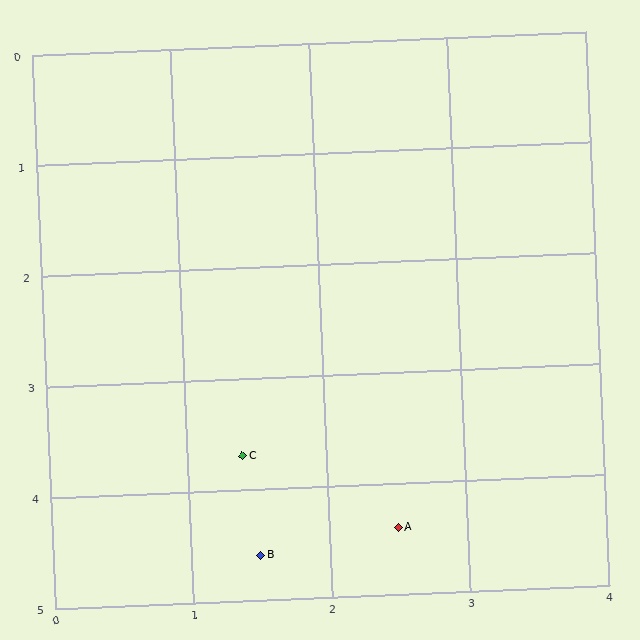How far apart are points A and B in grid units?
Points A and B are about 1.0 grid units apart.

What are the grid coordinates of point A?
Point A is at approximately (2.5, 4.4).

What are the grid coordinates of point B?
Point B is at approximately (1.5, 4.6).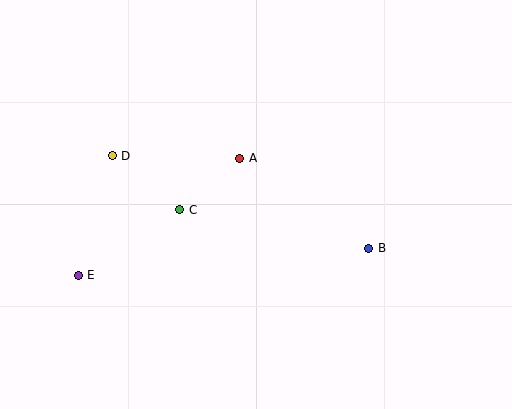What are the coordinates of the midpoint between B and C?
The midpoint between B and C is at (274, 229).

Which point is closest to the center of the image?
Point A at (240, 158) is closest to the center.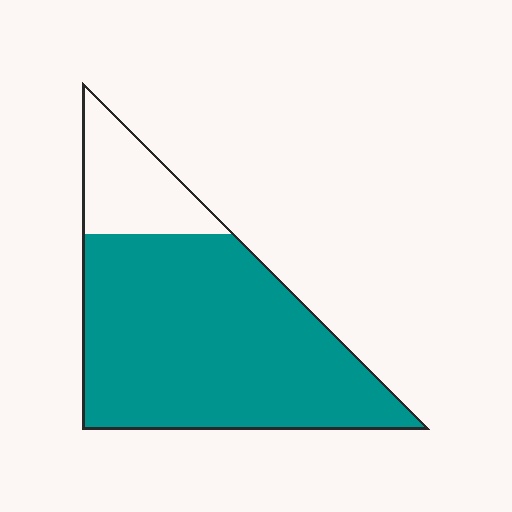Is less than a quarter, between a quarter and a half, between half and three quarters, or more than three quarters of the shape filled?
More than three quarters.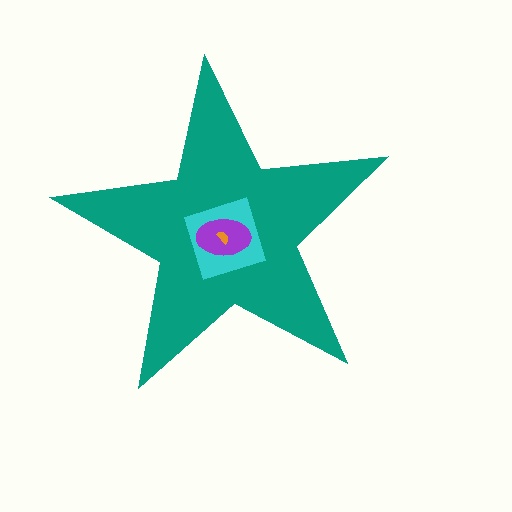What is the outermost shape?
The teal star.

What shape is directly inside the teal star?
The cyan square.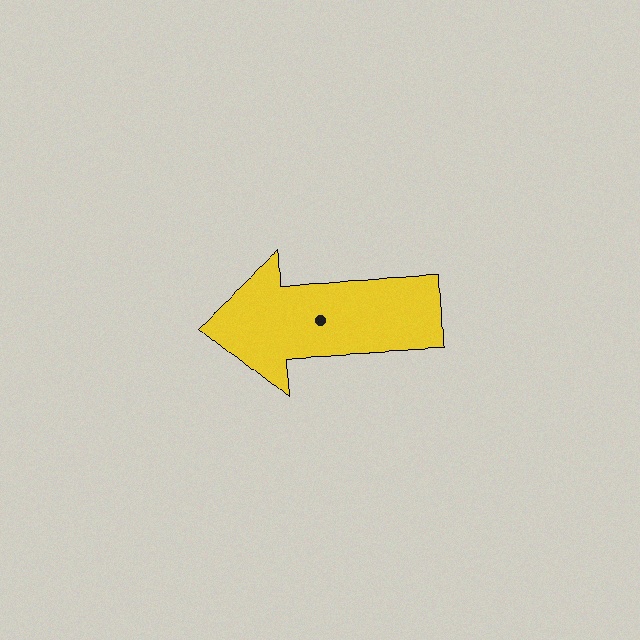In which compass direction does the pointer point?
West.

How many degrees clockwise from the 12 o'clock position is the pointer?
Approximately 268 degrees.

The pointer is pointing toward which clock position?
Roughly 9 o'clock.